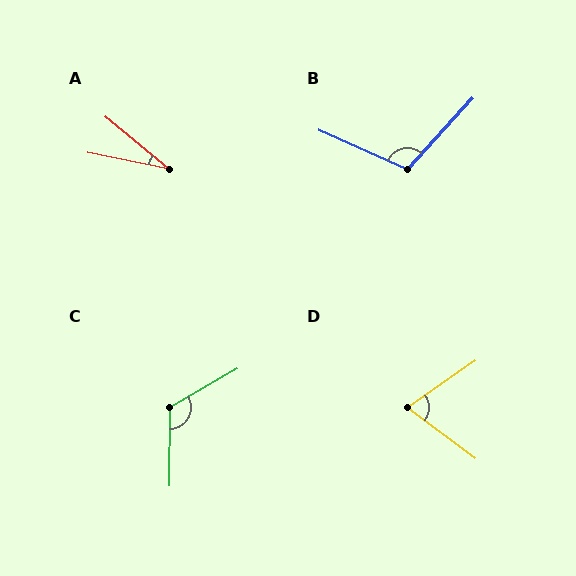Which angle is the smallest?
A, at approximately 28 degrees.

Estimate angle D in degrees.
Approximately 71 degrees.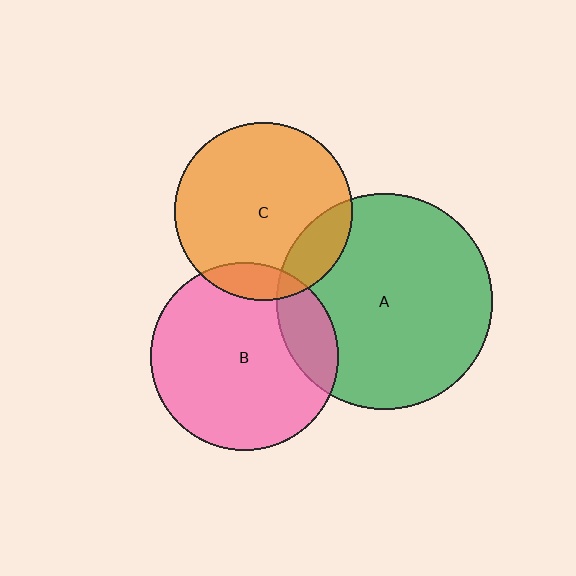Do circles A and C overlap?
Yes.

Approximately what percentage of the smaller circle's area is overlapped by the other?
Approximately 15%.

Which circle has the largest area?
Circle A (green).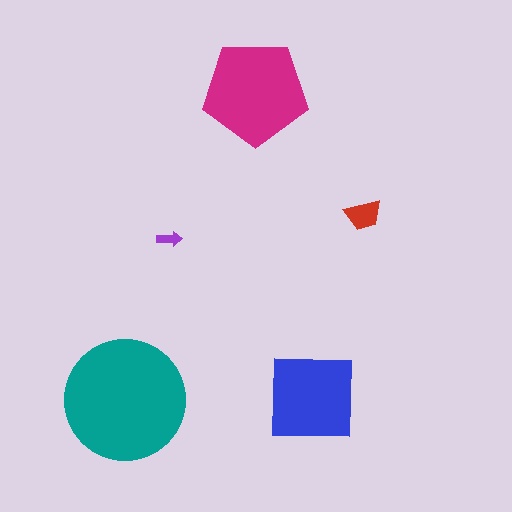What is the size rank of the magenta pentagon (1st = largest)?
2nd.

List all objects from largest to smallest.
The teal circle, the magenta pentagon, the blue square, the red trapezoid, the purple arrow.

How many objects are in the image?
There are 5 objects in the image.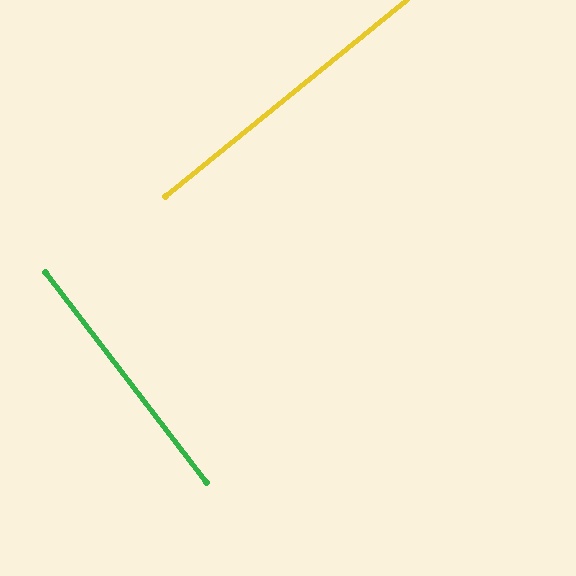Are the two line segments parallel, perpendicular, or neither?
Perpendicular — they meet at approximately 88°.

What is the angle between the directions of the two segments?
Approximately 88 degrees.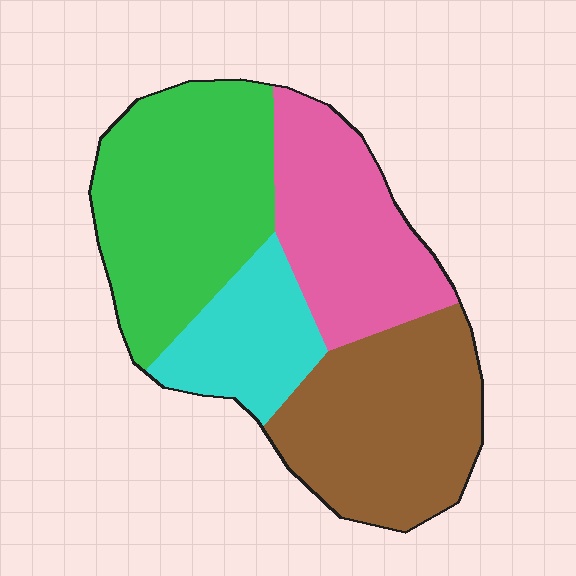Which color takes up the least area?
Cyan, at roughly 15%.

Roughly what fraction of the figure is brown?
Brown covers around 30% of the figure.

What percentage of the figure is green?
Green covers 32% of the figure.